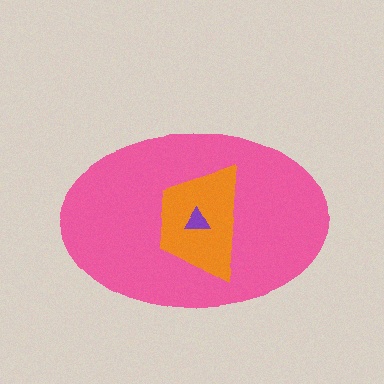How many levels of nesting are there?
3.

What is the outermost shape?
The pink ellipse.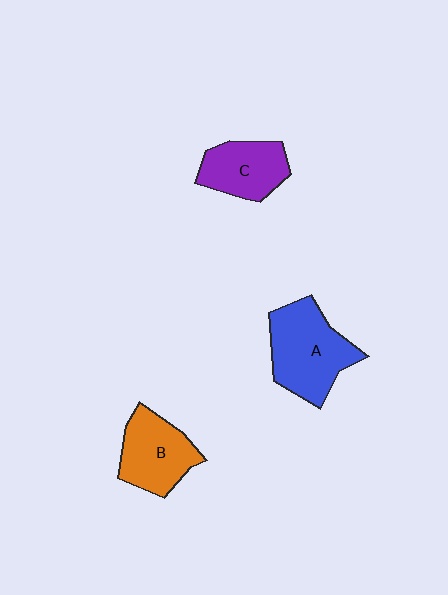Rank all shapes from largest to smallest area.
From largest to smallest: A (blue), B (orange), C (purple).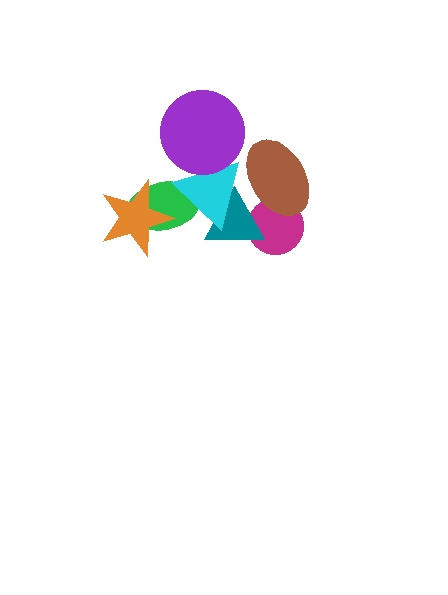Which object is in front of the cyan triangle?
The purple circle is in front of the cyan triangle.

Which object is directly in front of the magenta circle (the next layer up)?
The teal triangle is directly in front of the magenta circle.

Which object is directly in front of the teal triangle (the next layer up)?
The brown ellipse is directly in front of the teal triangle.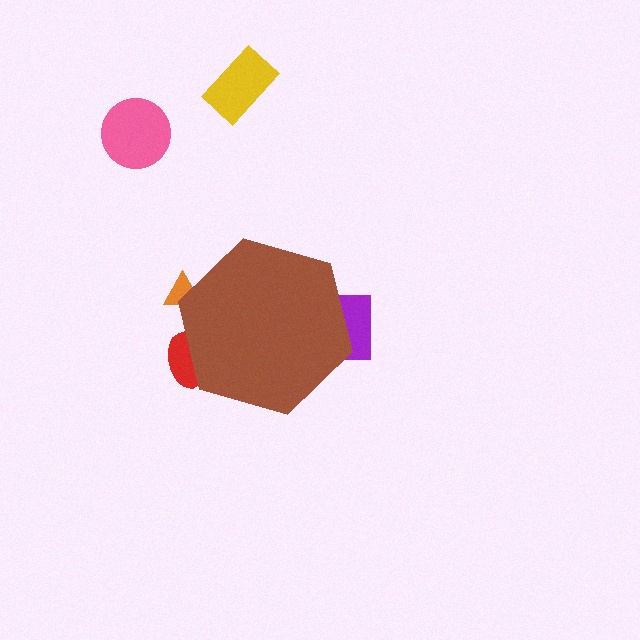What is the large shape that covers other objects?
A brown hexagon.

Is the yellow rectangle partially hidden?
No, the yellow rectangle is fully visible.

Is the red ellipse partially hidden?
Yes, the red ellipse is partially hidden behind the brown hexagon.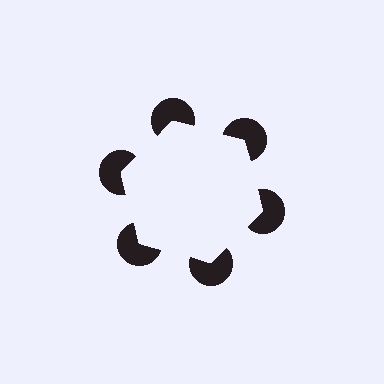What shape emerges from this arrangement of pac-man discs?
An illusory hexagon — its edges are inferred from the aligned wedge cuts in the pac-man discs, not physically drawn.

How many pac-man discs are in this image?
There are 6 — one at each vertex of the illusory hexagon.